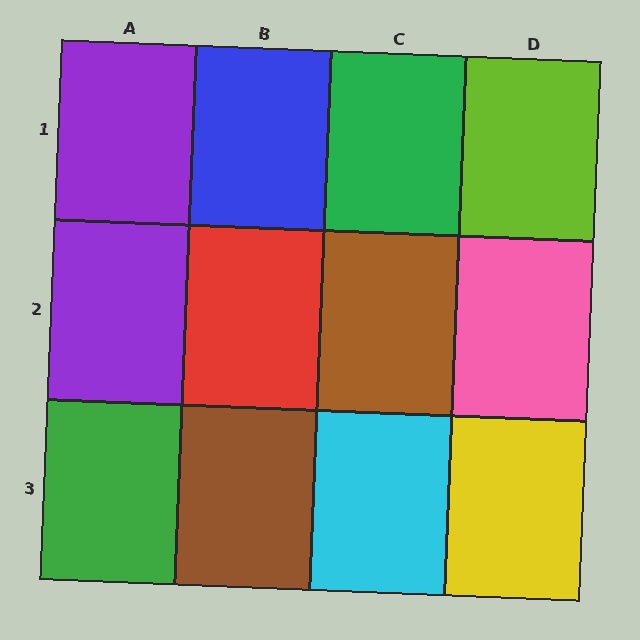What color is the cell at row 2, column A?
Purple.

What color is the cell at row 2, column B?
Red.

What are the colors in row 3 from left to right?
Green, brown, cyan, yellow.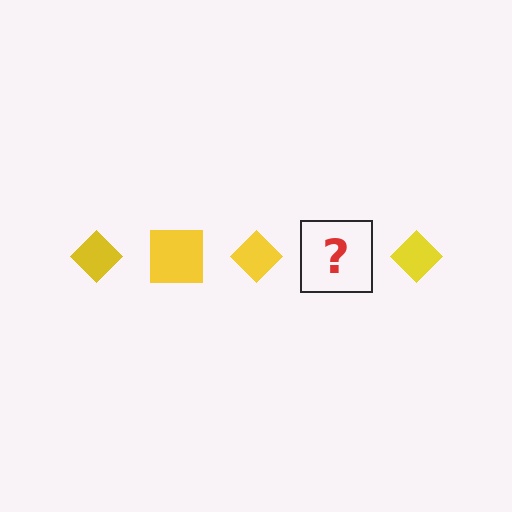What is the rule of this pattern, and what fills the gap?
The rule is that the pattern cycles through diamond, square shapes in yellow. The gap should be filled with a yellow square.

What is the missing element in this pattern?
The missing element is a yellow square.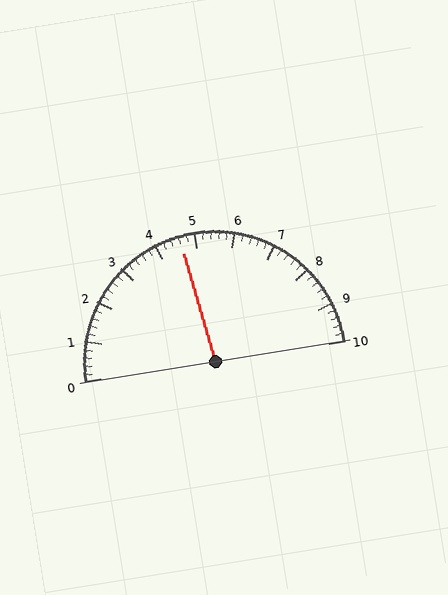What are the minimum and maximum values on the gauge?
The gauge ranges from 0 to 10.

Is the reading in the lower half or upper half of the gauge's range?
The reading is in the lower half of the range (0 to 10).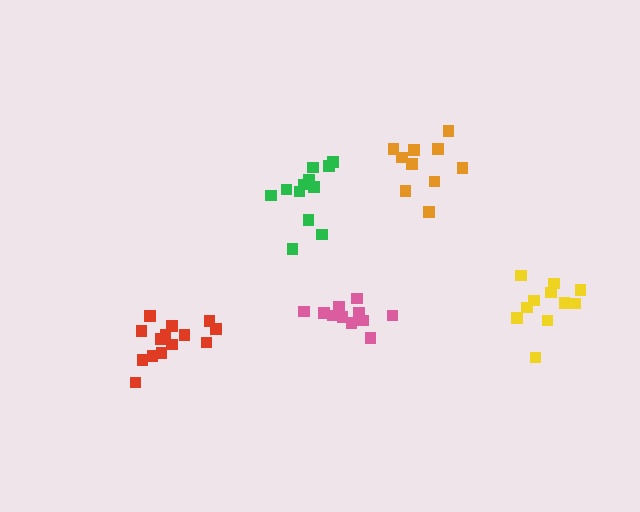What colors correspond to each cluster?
The clusters are colored: orange, red, pink, green, yellow.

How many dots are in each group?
Group 1: 10 dots, Group 2: 14 dots, Group 3: 11 dots, Group 4: 12 dots, Group 5: 11 dots (58 total).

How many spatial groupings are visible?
There are 5 spatial groupings.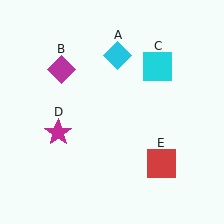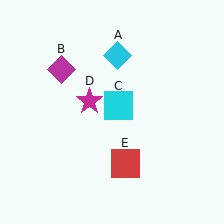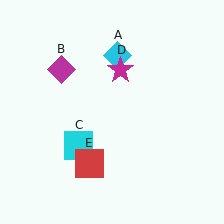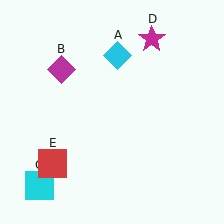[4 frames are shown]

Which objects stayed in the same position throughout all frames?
Cyan diamond (object A) and magenta diamond (object B) remained stationary.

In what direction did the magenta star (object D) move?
The magenta star (object D) moved up and to the right.